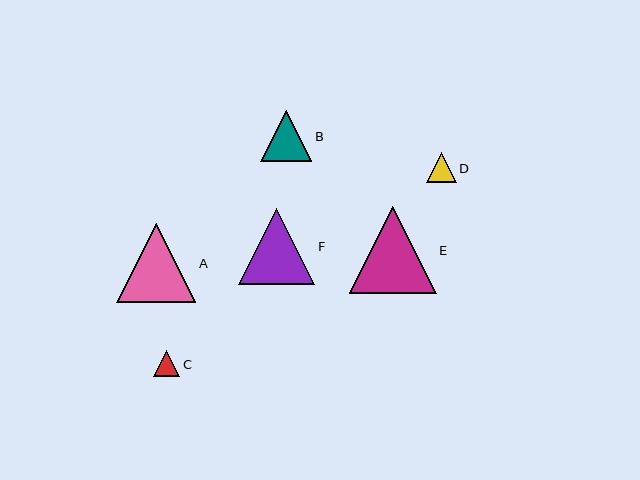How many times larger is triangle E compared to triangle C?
Triangle E is approximately 3.3 times the size of triangle C.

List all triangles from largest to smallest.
From largest to smallest: E, A, F, B, D, C.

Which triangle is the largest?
Triangle E is the largest with a size of approximately 87 pixels.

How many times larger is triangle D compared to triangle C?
Triangle D is approximately 1.2 times the size of triangle C.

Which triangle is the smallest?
Triangle C is the smallest with a size of approximately 26 pixels.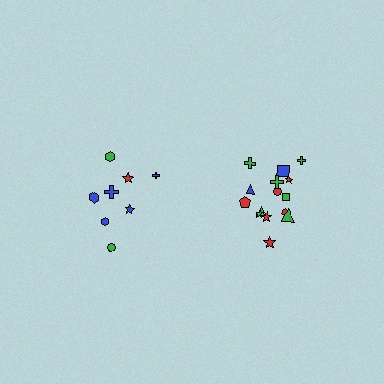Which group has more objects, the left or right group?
The right group.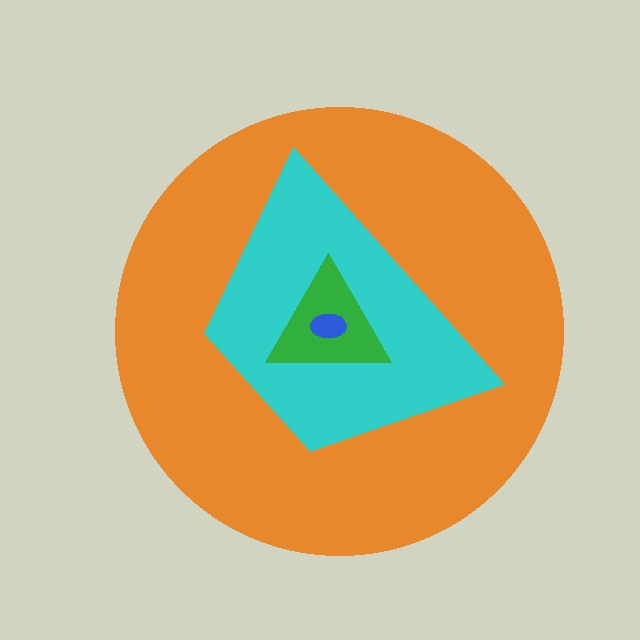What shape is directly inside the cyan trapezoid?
The green triangle.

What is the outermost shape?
The orange circle.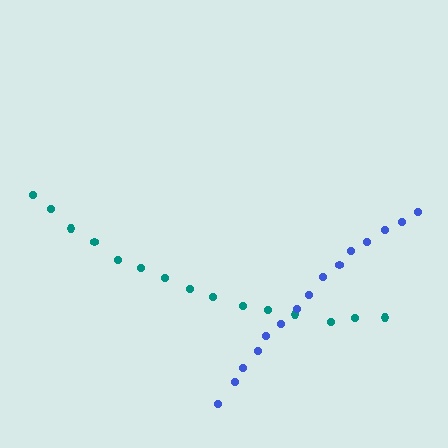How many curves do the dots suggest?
There are 2 distinct paths.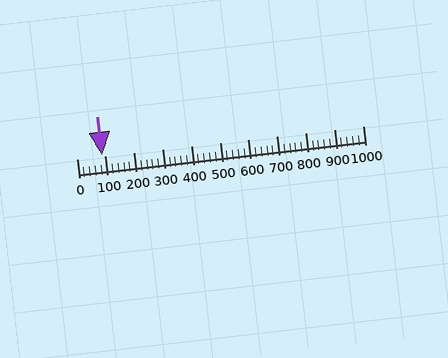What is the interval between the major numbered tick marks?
The major tick marks are spaced 100 units apart.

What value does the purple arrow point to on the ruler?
The purple arrow points to approximately 90.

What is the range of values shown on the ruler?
The ruler shows values from 0 to 1000.